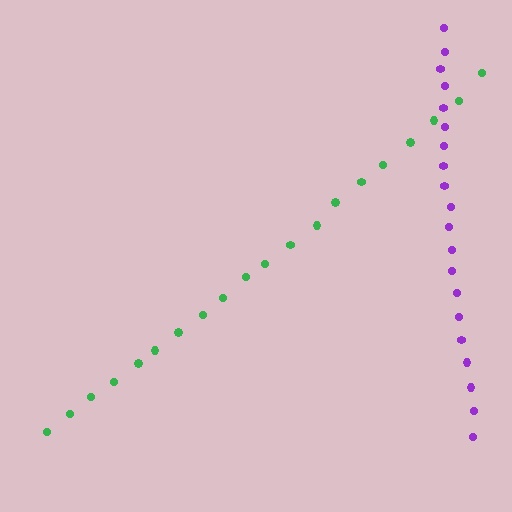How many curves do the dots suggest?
There are 2 distinct paths.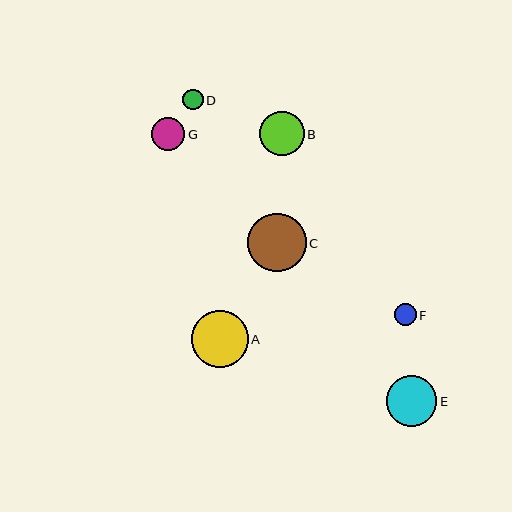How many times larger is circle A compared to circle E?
Circle A is approximately 1.1 times the size of circle E.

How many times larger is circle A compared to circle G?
Circle A is approximately 1.7 times the size of circle G.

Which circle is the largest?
Circle C is the largest with a size of approximately 59 pixels.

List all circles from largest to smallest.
From largest to smallest: C, A, E, B, G, F, D.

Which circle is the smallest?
Circle D is the smallest with a size of approximately 20 pixels.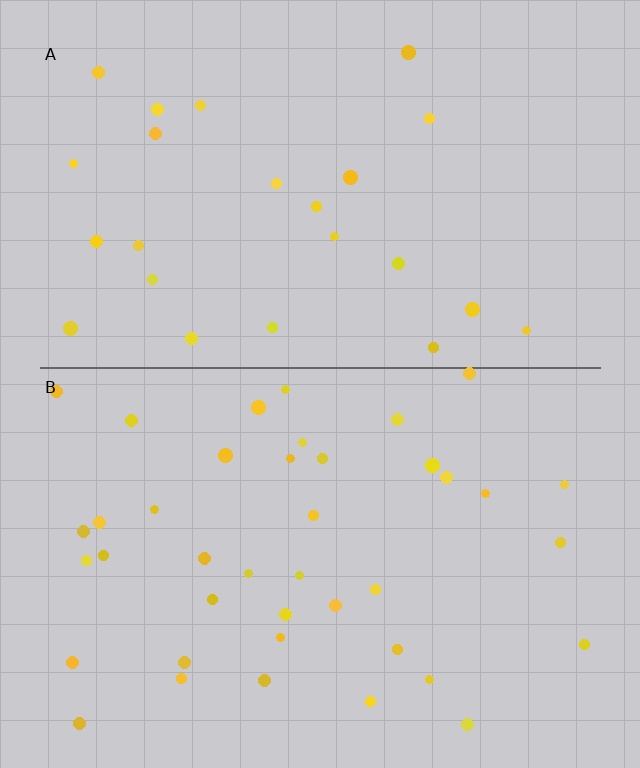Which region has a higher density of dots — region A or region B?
B (the bottom).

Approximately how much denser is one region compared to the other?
Approximately 1.7× — region B over region A.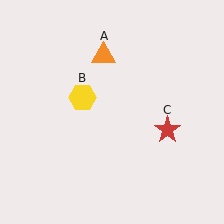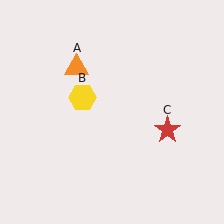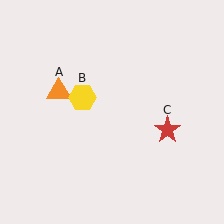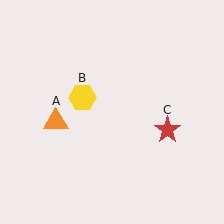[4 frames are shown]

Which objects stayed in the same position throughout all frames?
Yellow hexagon (object B) and red star (object C) remained stationary.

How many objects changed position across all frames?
1 object changed position: orange triangle (object A).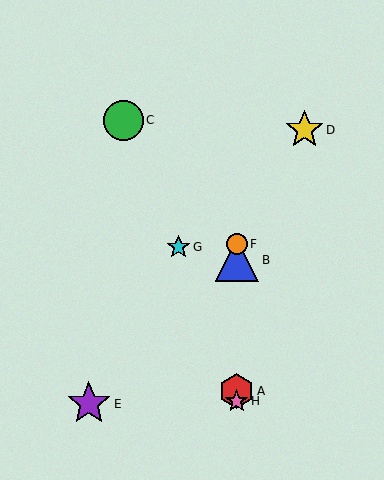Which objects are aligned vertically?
Objects A, B, F, H are aligned vertically.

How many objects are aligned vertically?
4 objects (A, B, F, H) are aligned vertically.